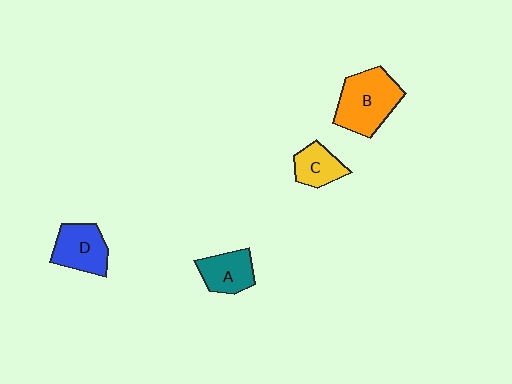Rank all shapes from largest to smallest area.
From largest to smallest: B (orange), D (blue), A (teal), C (yellow).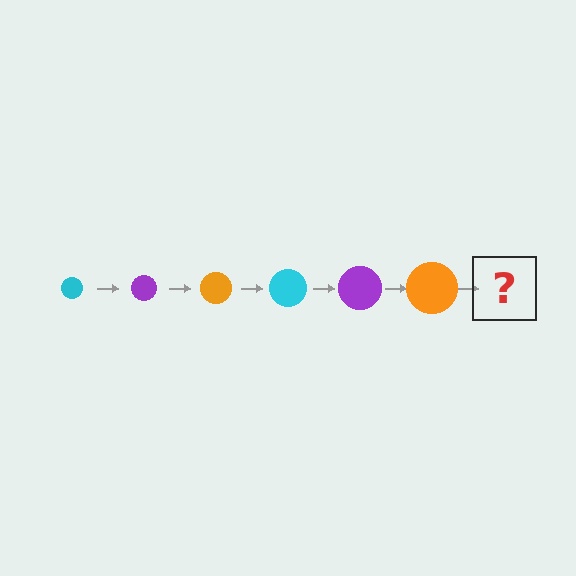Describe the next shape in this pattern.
It should be a cyan circle, larger than the previous one.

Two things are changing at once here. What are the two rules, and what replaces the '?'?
The two rules are that the circle grows larger each step and the color cycles through cyan, purple, and orange. The '?' should be a cyan circle, larger than the previous one.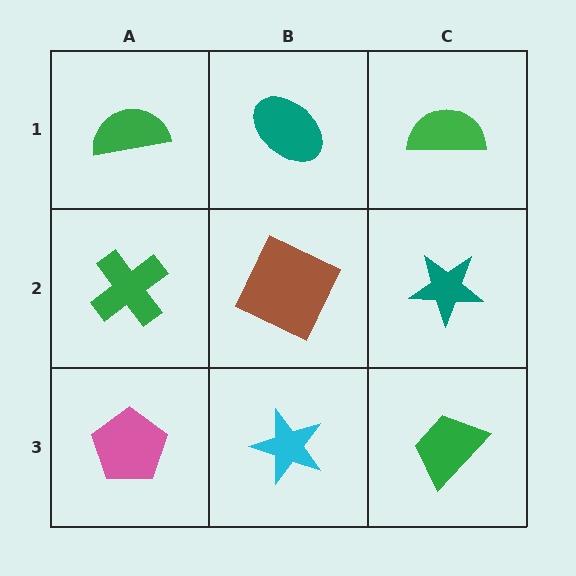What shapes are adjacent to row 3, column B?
A brown square (row 2, column B), a pink pentagon (row 3, column A), a green trapezoid (row 3, column C).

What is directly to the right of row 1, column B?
A green semicircle.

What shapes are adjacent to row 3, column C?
A teal star (row 2, column C), a cyan star (row 3, column B).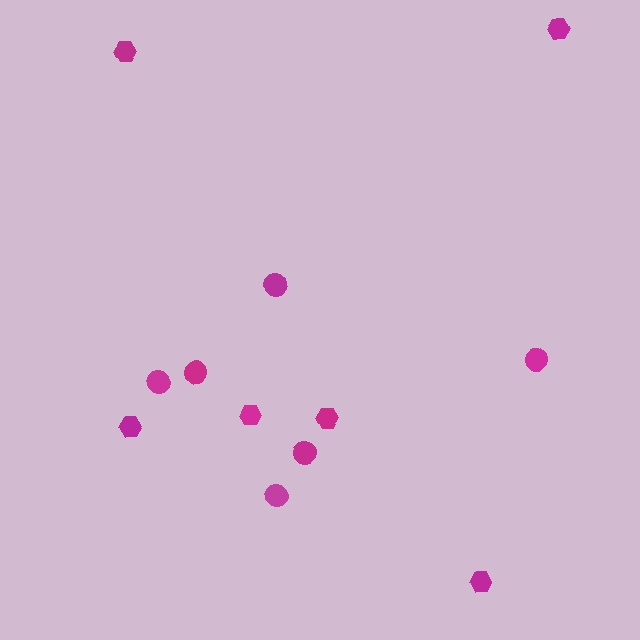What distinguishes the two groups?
There are 2 groups: one group of hexagons (6) and one group of circles (6).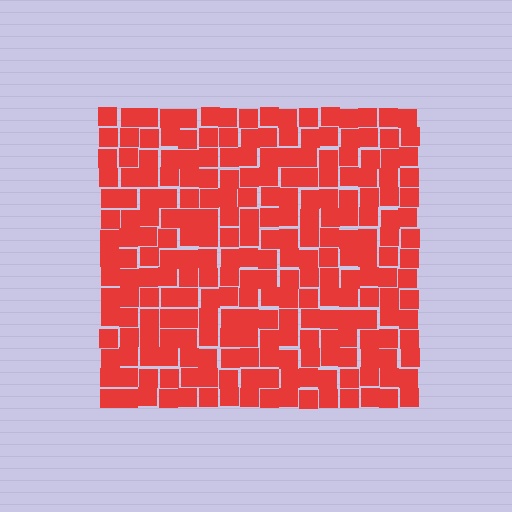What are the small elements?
The small elements are squares.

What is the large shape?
The large shape is a square.